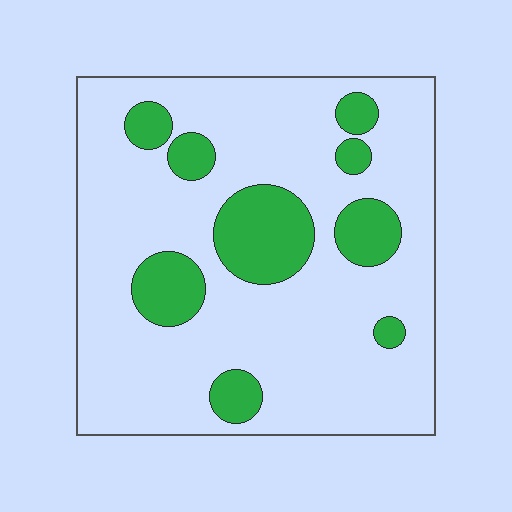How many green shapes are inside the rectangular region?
9.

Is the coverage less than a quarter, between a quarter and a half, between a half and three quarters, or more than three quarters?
Less than a quarter.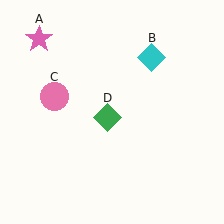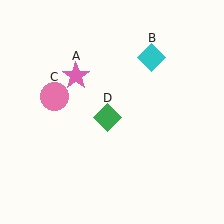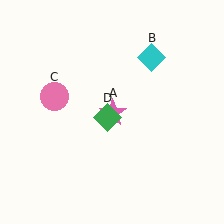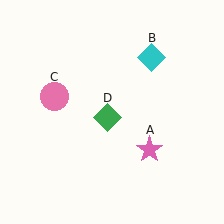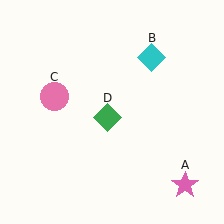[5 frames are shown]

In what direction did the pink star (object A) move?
The pink star (object A) moved down and to the right.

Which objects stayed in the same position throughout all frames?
Cyan diamond (object B) and pink circle (object C) and green diamond (object D) remained stationary.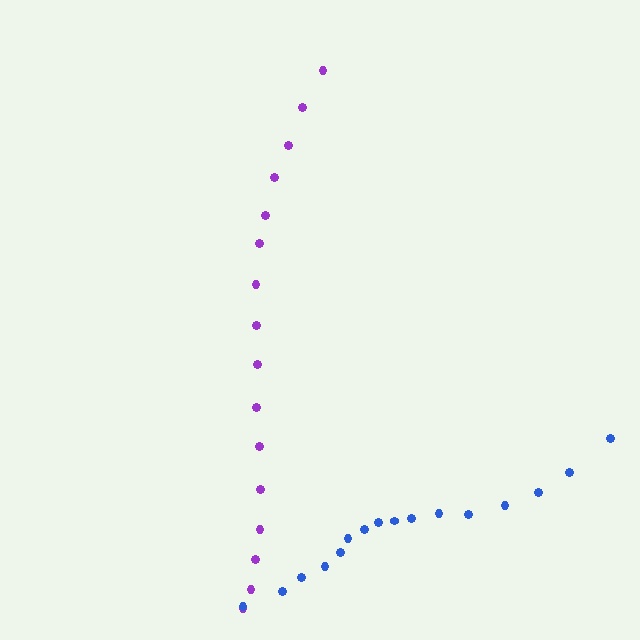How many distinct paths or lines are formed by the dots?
There are 2 distinct paths.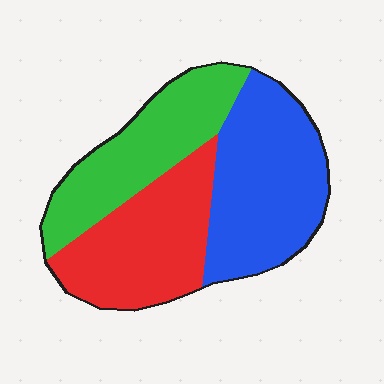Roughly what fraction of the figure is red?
Red covers 33% of the figure.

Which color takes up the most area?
Blue, at roughly 40%.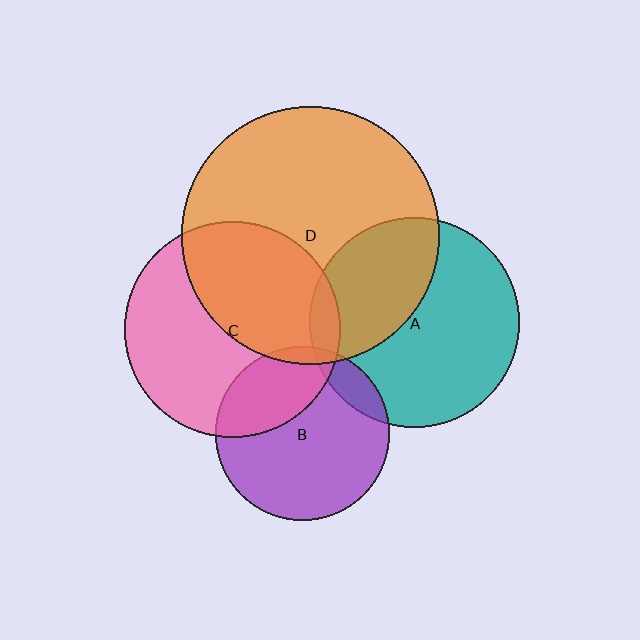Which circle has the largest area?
Circle D (orange).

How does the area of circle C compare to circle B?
Approximately 1.5 times.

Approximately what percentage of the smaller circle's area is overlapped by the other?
Approximately 5%.